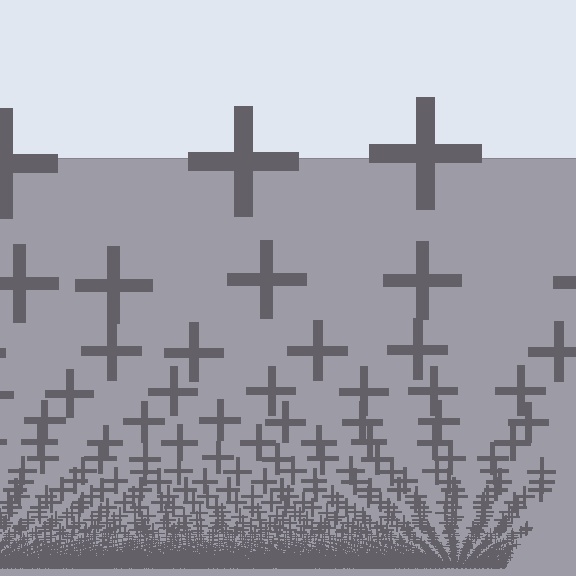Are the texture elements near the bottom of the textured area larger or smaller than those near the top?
Smaller. The gradient is inverted — elements near the bottom are smaller and denser.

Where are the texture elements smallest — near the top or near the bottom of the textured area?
Near the bottom.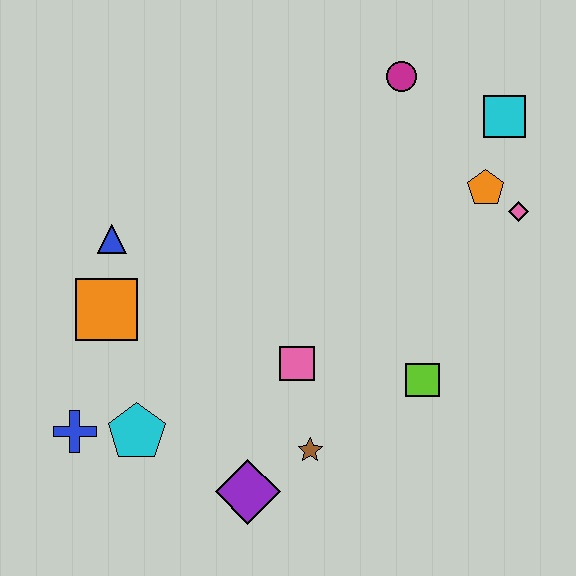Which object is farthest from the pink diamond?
The blue cross is farthest from the pink diamond.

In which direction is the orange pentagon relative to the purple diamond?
The orange pentagon is above the purple diamond.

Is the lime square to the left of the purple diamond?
No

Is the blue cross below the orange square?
Yes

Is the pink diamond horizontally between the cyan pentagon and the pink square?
No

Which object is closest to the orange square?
The blue triangle is closest to the orange square.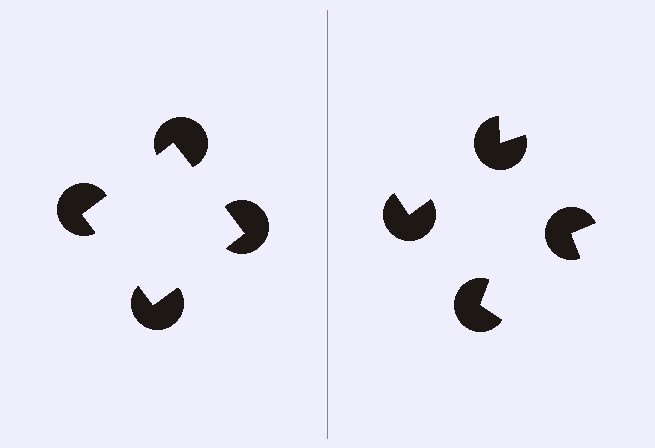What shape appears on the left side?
An illusory square.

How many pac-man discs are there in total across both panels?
8 — 4 on each side.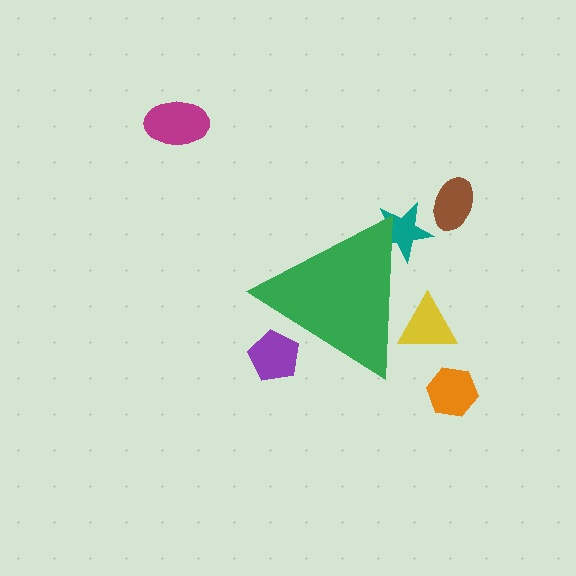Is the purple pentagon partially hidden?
Yes, the purple pentagon is partially hidden behind the green triangle.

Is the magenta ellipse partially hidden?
No, the magenta ellipse is fully visible.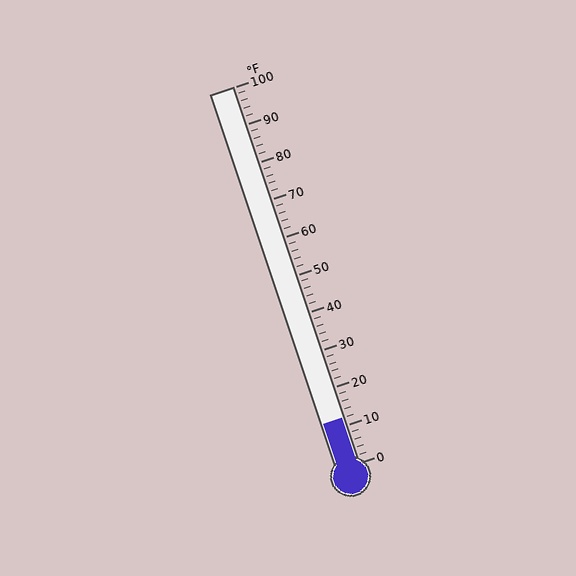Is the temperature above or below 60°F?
The temperature is below 60°F.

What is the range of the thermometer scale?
The thermometer scale ranges from 0°F to 100°F.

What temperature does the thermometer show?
The thermometer shows approximately 12°F.